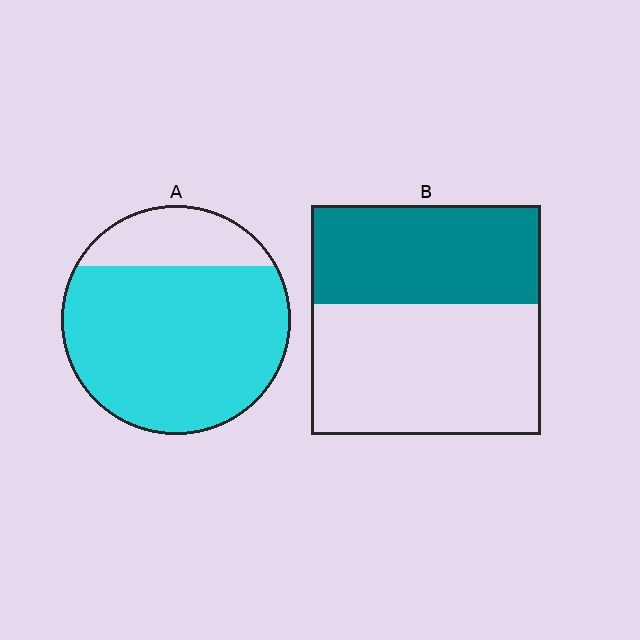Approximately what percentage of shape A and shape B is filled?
A is approximately 80% and B is approximately 45%.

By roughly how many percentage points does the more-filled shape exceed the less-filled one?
By roughly 35 percentage points (A over B).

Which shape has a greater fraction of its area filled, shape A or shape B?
Shape A.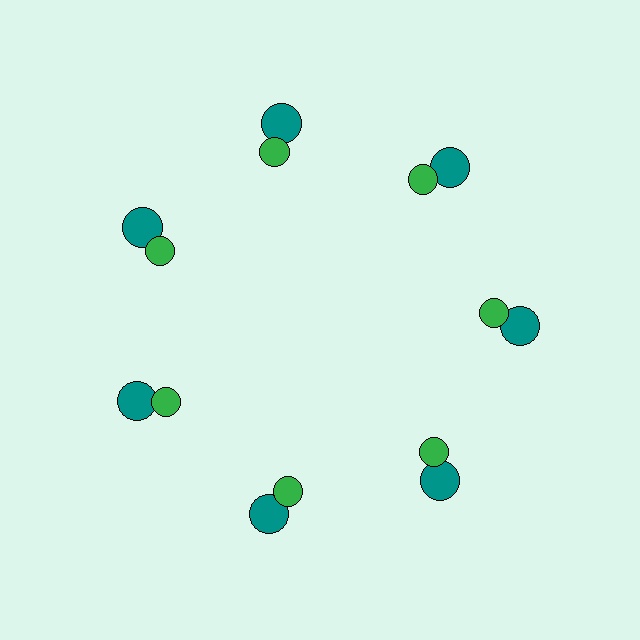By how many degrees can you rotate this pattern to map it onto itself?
The pattern maps onto itself every 51 degrees of rotation.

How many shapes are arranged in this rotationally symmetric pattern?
There are 14 shapes, arranged in 7 groups of 2.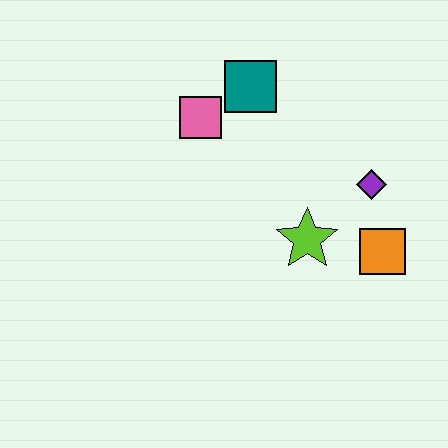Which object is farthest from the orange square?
The pink square is farthest from the orange square.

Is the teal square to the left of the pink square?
No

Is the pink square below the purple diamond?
No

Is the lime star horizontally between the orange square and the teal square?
Yes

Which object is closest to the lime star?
The orange square is closest to the lime star.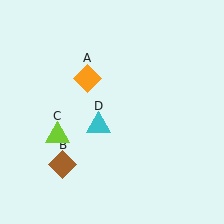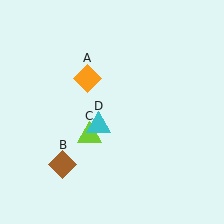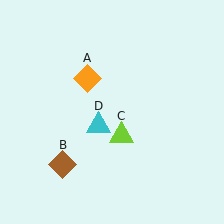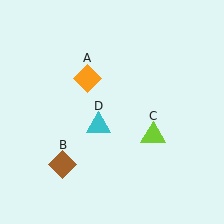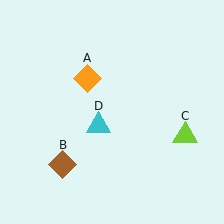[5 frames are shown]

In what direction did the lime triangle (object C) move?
The lime triangle (object C) moved right.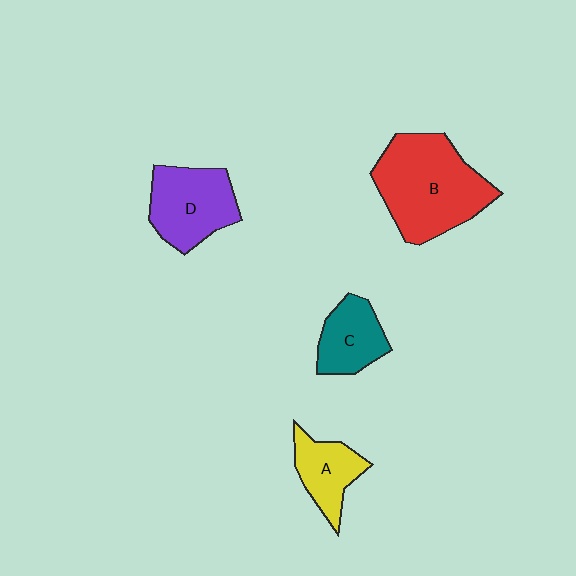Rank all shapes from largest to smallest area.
From largest to smallest: B (red), D (purple), C (teal), A (yellow).